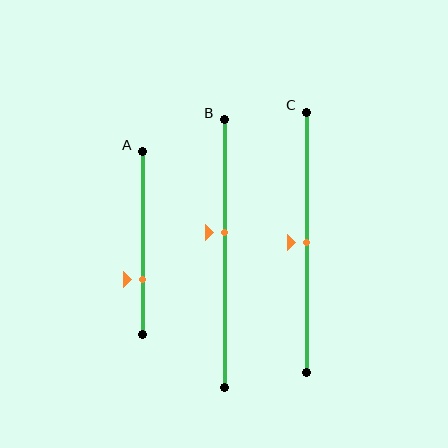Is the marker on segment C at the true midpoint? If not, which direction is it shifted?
Yes, the marker on segment C is at the true midpoint.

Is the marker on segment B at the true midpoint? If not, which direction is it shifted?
No, the marker on segment B is shifted upward by about 8% of the segment length.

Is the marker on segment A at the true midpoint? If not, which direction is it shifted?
No, the marker on segment A is shifted downward by about 20% of the segment length.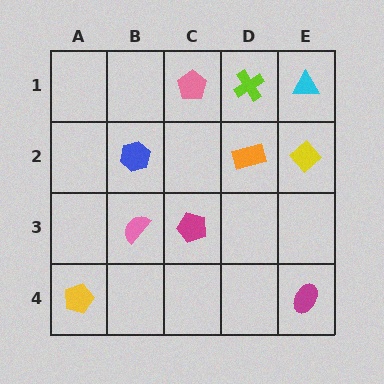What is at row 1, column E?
A cyan triangle.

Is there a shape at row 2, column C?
No, that cell is empty.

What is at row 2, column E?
A yellow diamond.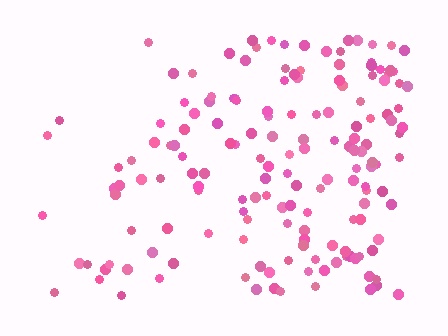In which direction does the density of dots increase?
From left to right, with the right side densest.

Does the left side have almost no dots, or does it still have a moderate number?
Still a moderate number, just noticeably fewer than the right.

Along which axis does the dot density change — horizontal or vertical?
Horizontal.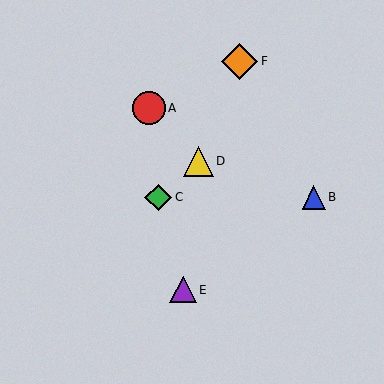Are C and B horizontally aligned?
Yes, both are at y≈197.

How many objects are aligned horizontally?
2 objects (B, C) are aligned horizontally.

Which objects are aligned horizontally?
Objects B, C are aligned horizontally.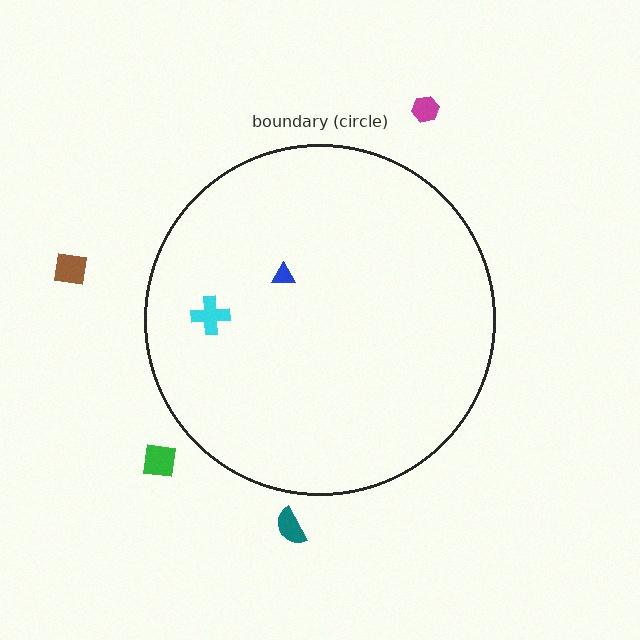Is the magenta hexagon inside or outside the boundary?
Outside.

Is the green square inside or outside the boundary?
Outside.